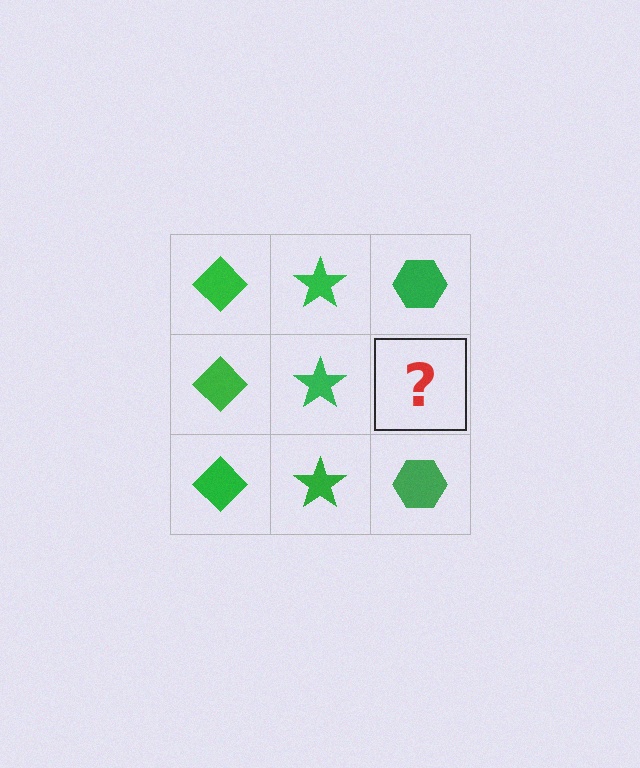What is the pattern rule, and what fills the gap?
The rule is that each column has a consistent shape. The gap should be filled with a green hexagon.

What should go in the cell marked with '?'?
The missing cell should contain a green hexagon.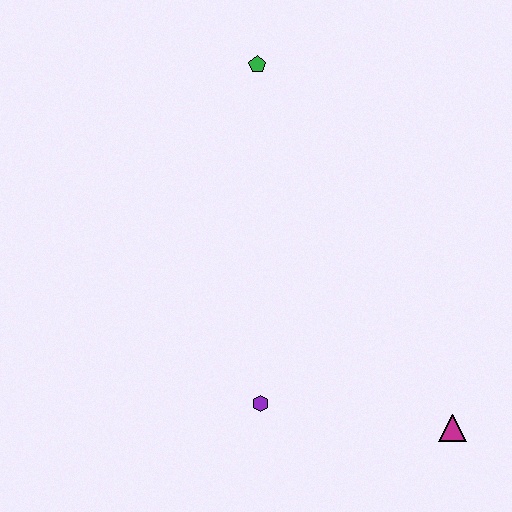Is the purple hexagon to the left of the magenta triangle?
Yes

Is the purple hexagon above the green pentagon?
No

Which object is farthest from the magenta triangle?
The green pentagon is farthest from the magenta triangle.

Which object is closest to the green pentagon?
The purple hexagon is closest to the green pentagon.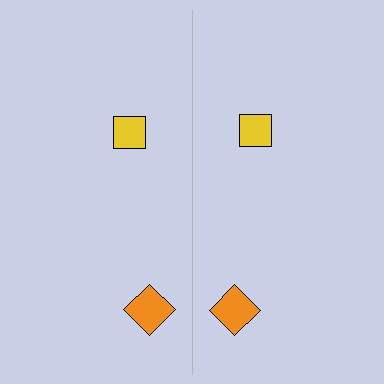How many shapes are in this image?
There are 4 shapes in this image.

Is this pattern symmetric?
Yes, this pattern has bilateral (reflection) symmetry.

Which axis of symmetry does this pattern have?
The pattern has a vertical axis of symmetry running through the center of the image.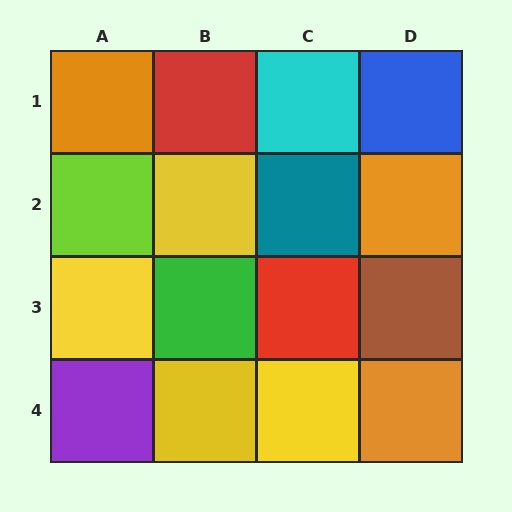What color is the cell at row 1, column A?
Orange.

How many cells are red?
2 cells are red.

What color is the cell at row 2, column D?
Orange.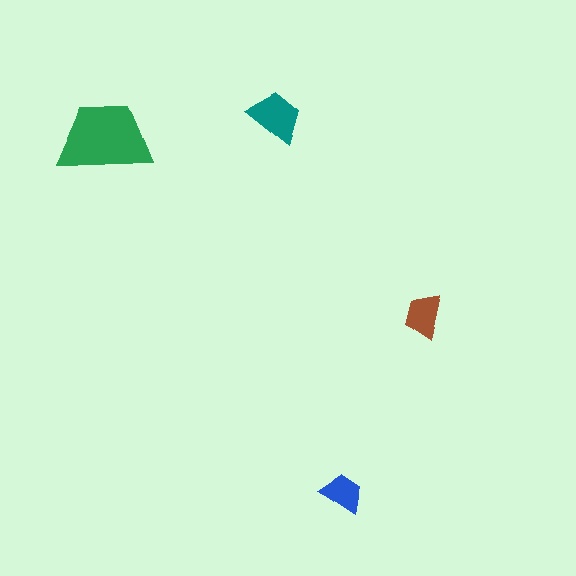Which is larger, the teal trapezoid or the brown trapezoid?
The teal one.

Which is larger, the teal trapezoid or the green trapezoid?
The green one.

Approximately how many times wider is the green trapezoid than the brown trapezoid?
About 2 times wider.